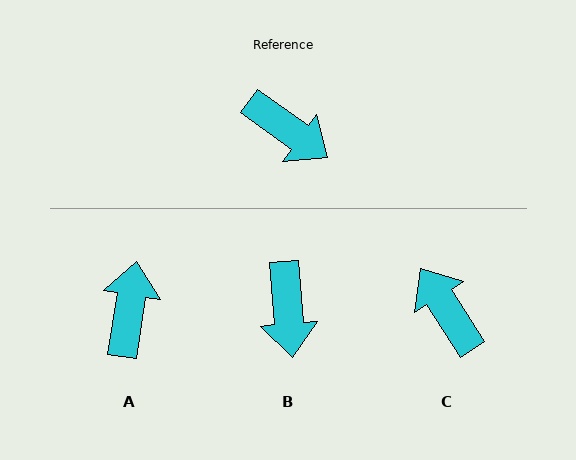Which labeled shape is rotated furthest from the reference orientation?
C, about 158 degrees away.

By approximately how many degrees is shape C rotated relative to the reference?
Approximately 158 degrees counter-clockwise.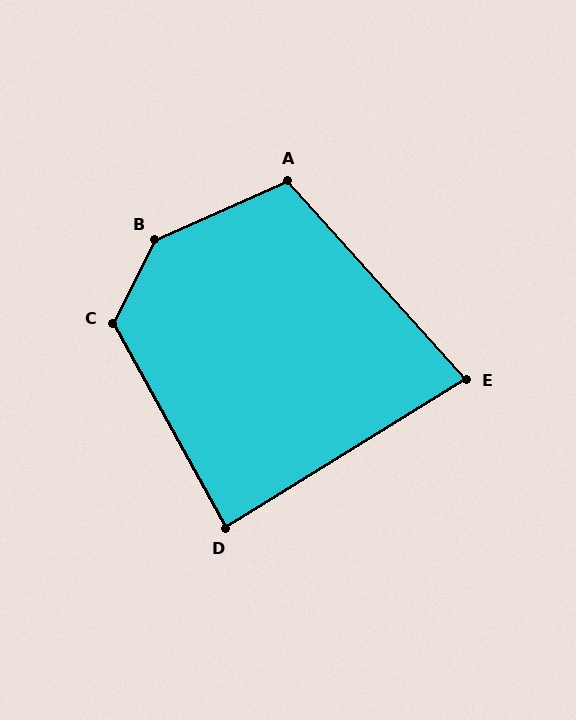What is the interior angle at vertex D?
Approximately 87 degrees (approximately right).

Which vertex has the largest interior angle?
B, at approximately 141 degrees.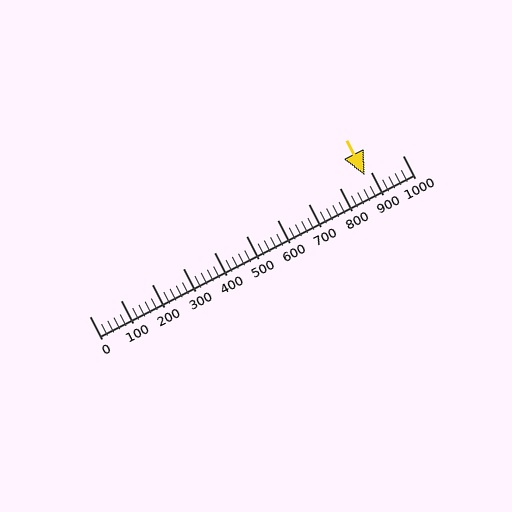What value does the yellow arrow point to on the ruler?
The yellow arrow points to approximately 880.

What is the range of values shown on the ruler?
The ruler shows values from 0 to 1000.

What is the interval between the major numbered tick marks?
The major tick marks are spaced 100 units apart.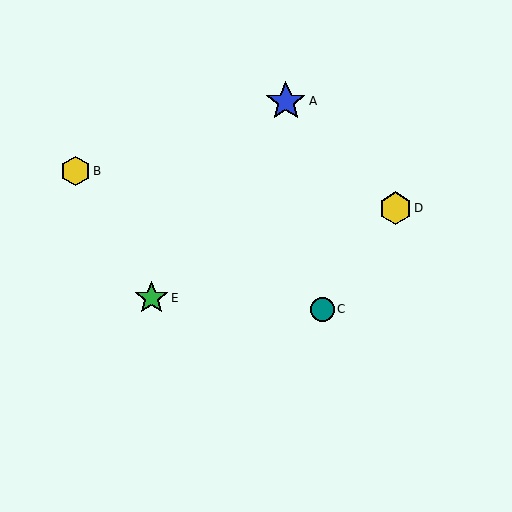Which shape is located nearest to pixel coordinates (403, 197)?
The yellow hexagon (labeled D) at (395, 208) is nearest to that location.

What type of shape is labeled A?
Shape A is a blue star.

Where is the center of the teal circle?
The center of the teal circle is at (323, 309).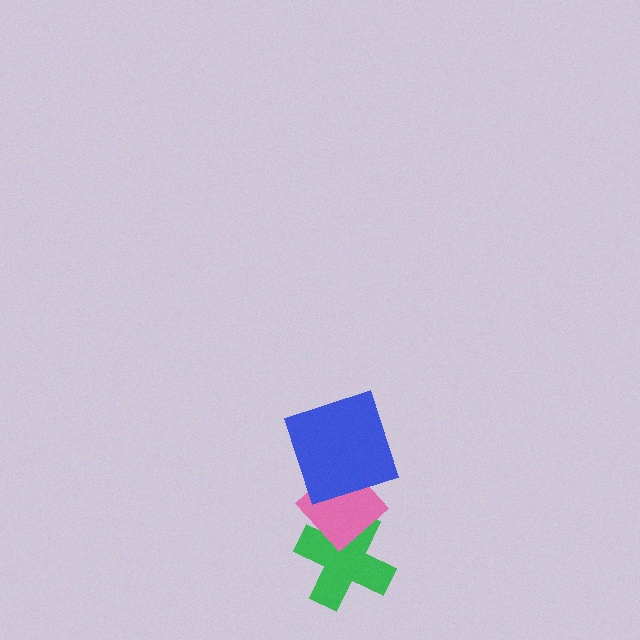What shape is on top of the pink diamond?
The blue square is on top of the pink diamond.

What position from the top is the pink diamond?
The pink diamond is 2nd from the top.